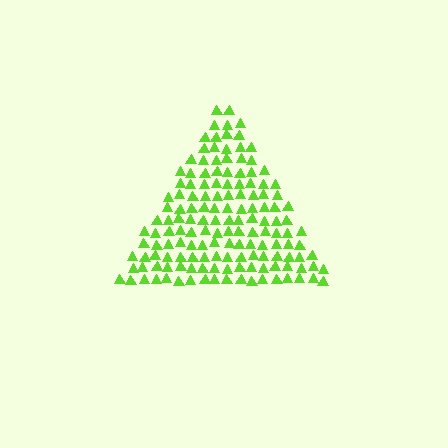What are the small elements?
The small elements are triangles.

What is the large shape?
The large shape is a triangle.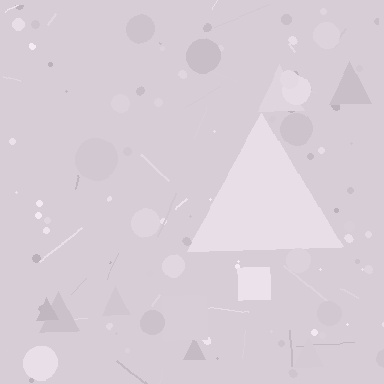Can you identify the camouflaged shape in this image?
The camouflaged shape is a triangle.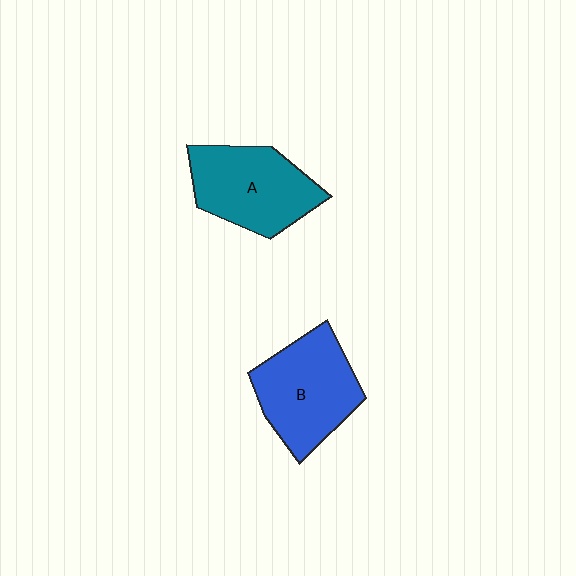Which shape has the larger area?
Shape B (blue).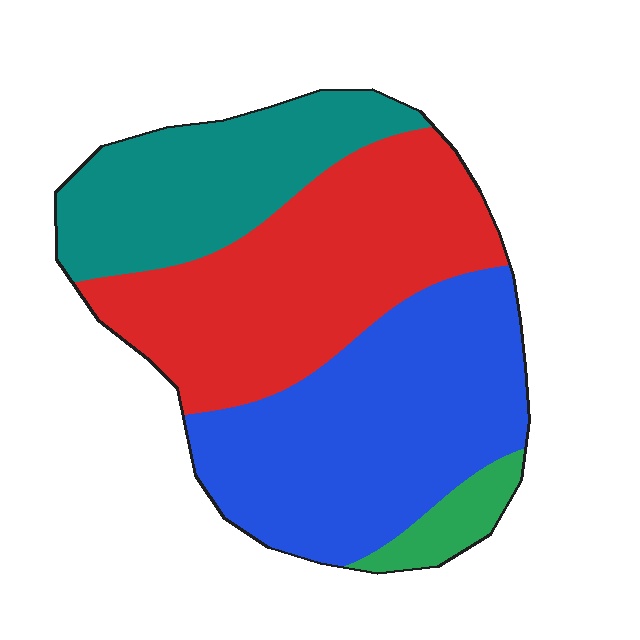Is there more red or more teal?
Red.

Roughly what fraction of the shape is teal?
Teal covers 23% of the shape.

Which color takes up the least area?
Green, at roughly 5%.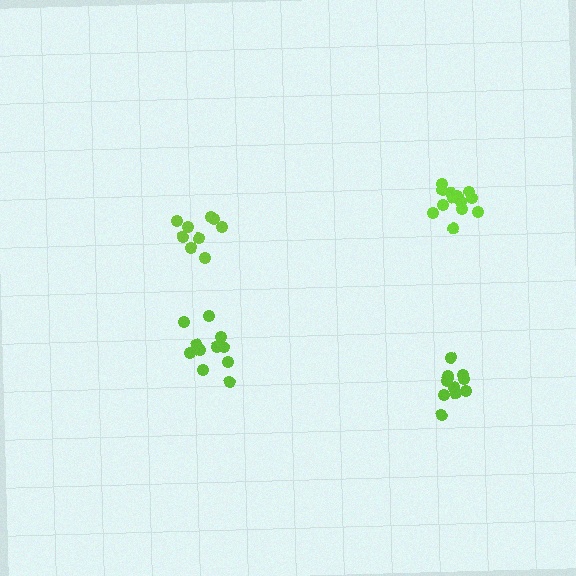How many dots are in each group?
Group 1: 12 dots, Group 2: 10 dots, Group 3: 13 dots, Group 4: 9 dots (44 total).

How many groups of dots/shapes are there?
There are 4 groups.